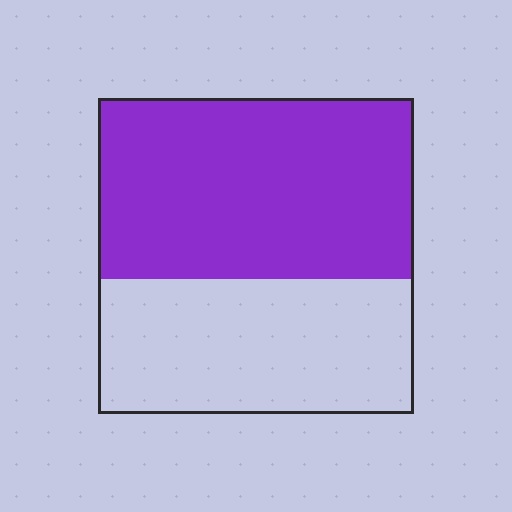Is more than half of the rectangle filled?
Yes.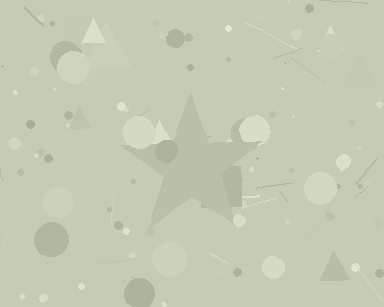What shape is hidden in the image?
A star is hidden in the image.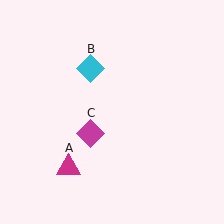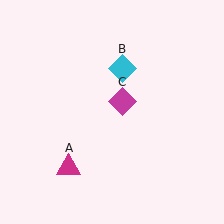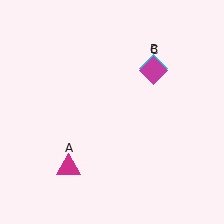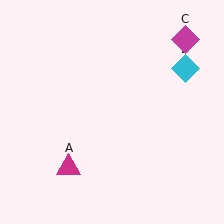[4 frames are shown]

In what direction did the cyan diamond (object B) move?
The cyan diamond (object B) moved right.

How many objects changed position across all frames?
2 objects changed position: cyan diamond (object B), magenta diamond (object C).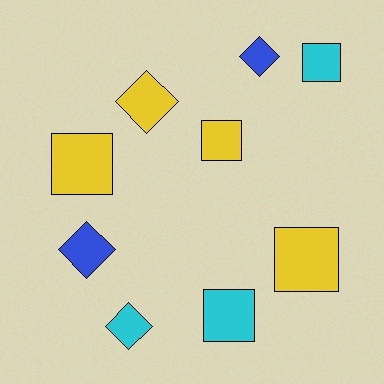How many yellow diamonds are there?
There is 1 yellow diamond.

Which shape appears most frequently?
Square, with 5 objects.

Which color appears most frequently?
Yellow, with 4 objects.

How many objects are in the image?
There are 9 objects.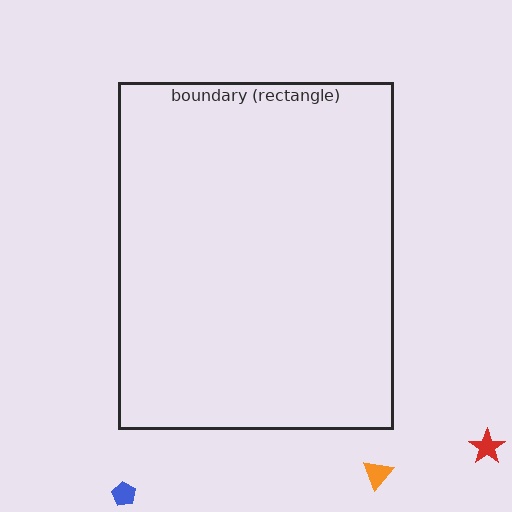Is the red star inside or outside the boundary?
Outside.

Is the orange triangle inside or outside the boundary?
Outside.